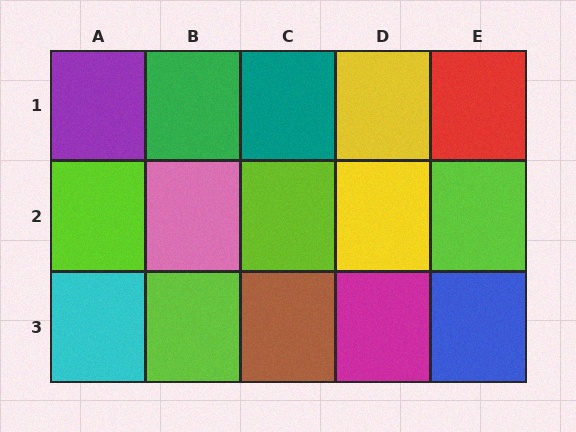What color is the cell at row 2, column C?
Lime.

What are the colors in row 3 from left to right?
Cyan, lime, brown, magenta, blue.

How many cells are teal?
1 cell is teal.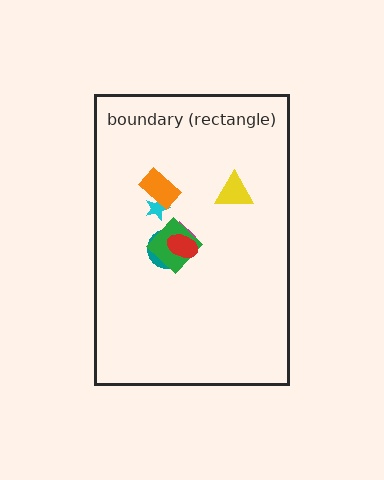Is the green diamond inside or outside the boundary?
Inside.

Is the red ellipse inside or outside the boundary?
Inside.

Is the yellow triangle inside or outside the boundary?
Inside.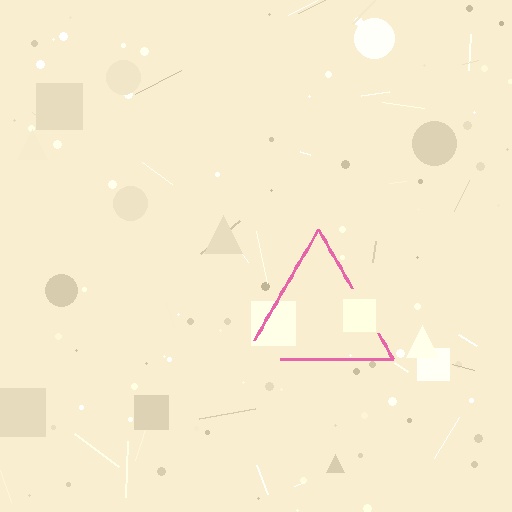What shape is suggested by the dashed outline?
The dashed outline suggests a triangle.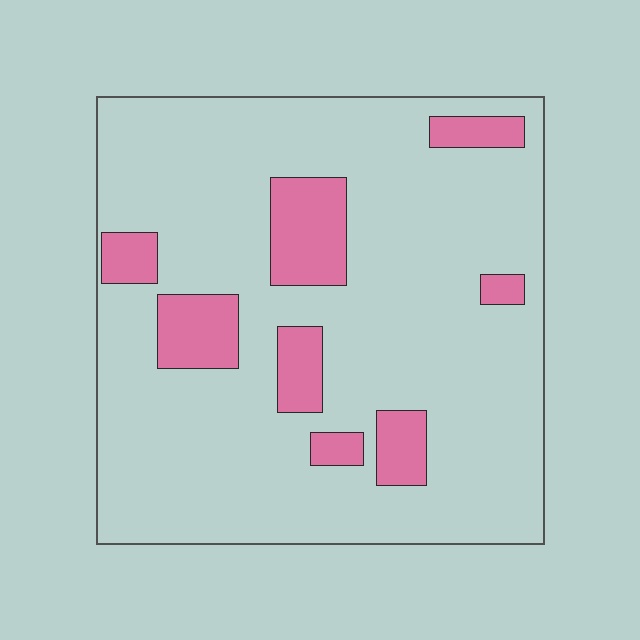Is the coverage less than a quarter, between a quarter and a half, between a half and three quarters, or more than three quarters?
Less than a quarter.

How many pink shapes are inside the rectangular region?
8.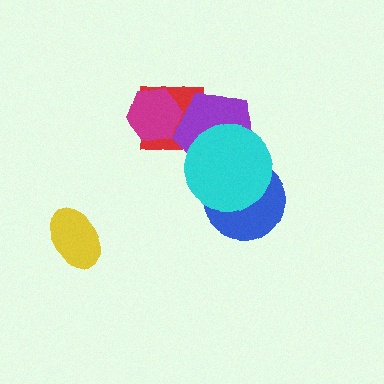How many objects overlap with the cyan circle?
3 objects overlap with the cyan circle.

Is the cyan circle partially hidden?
No, no other shape covers it.